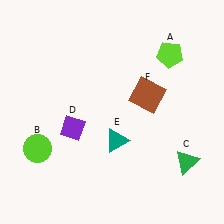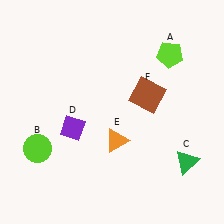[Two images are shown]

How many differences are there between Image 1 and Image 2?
There is 1 difference between the two images.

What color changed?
The triangle (E) changed from teal in Image 1 to orange in Image 2.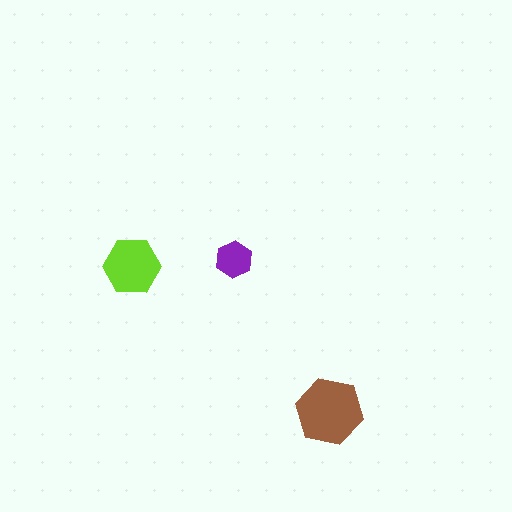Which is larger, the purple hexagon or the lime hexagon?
The lime one.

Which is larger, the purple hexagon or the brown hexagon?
The brown one.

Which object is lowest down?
The brown hexagon is bottommost.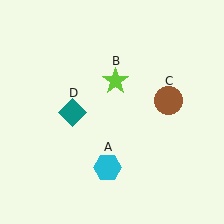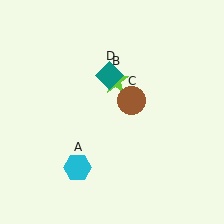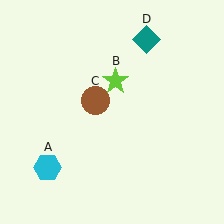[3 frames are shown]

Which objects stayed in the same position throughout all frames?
Lime star (object B) remained stationary.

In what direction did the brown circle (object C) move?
The brown circle (object C) moved left.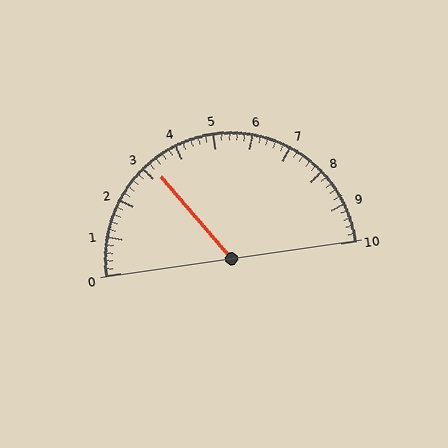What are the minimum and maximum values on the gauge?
The gauge ranges from 0 to 10.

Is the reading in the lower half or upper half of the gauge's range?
The reading is in the lower half of the range (0 to 10).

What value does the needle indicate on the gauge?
The needle indicates approximately 3.2.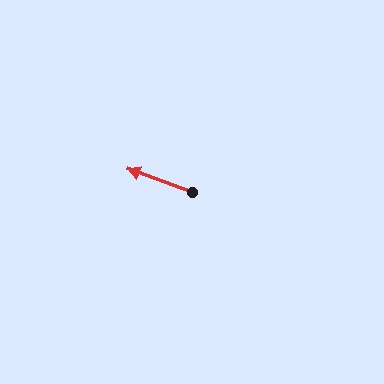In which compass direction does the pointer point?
West.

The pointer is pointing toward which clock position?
Roughly 10 o'clock.